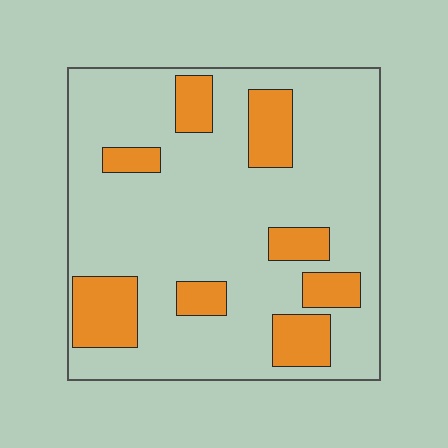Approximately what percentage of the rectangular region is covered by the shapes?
Approximately 20%.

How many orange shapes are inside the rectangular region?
8.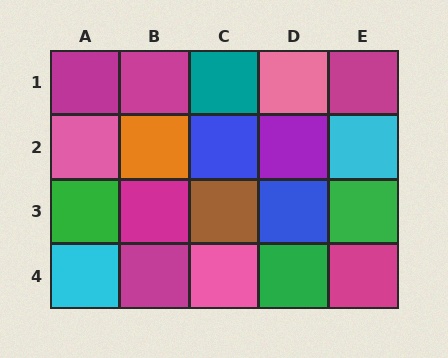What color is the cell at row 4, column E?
Magenta.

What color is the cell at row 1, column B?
Magenta.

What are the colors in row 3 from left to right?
Green, magenta, brown, blue, green.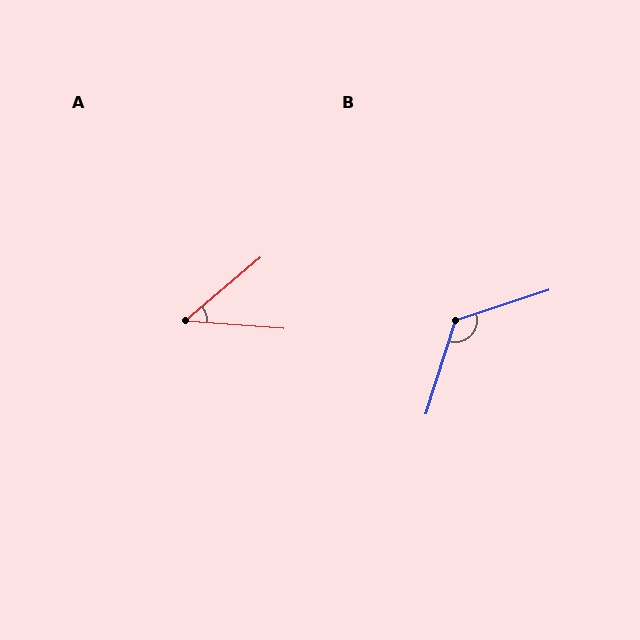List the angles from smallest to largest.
A (44°), B (126°).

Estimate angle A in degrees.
Approximately 44 degrees.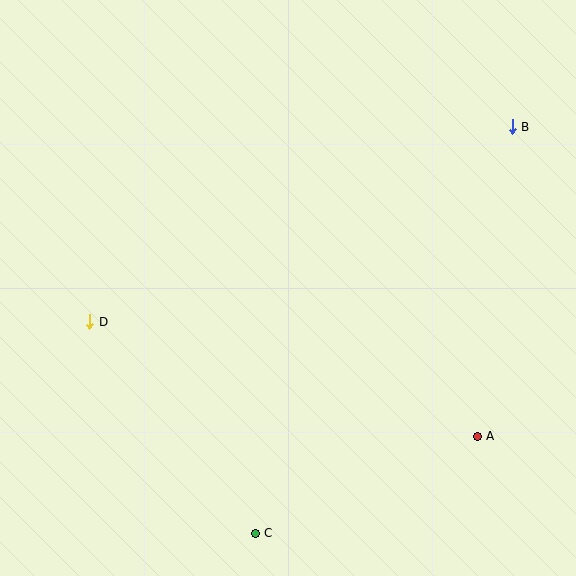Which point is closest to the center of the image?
Point D at (90, 322) is closest to the center.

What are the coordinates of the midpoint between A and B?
The midpoint between A and B is at (495, 281).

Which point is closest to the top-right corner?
Point B is closest to the top-right corner.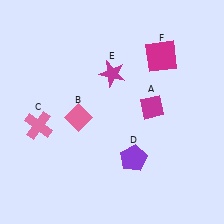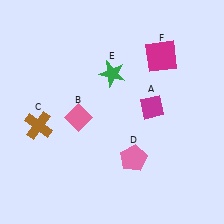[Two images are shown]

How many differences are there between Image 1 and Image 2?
There are 3 differences between the two images.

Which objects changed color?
C changed from pink to brown. D changed from purple to pink. E changed from magenta to green.